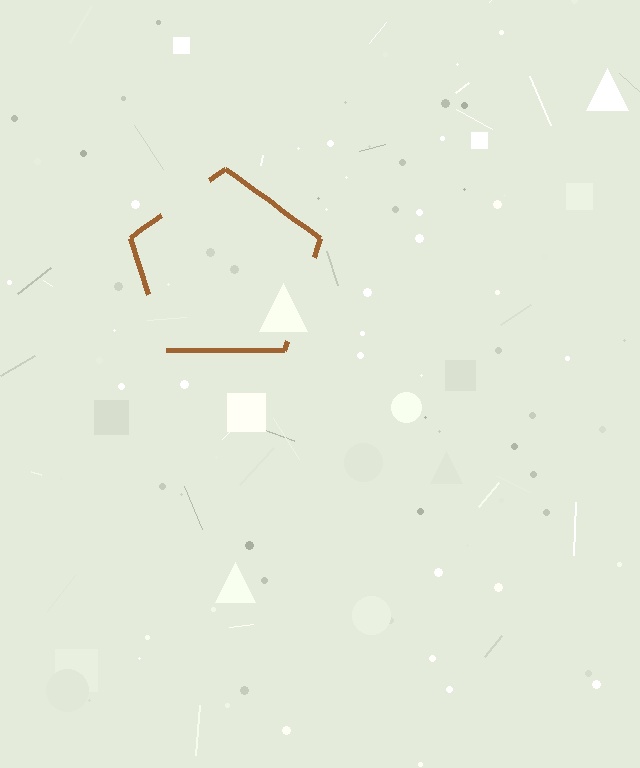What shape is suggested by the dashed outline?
The dashed outline suggests a pentagon.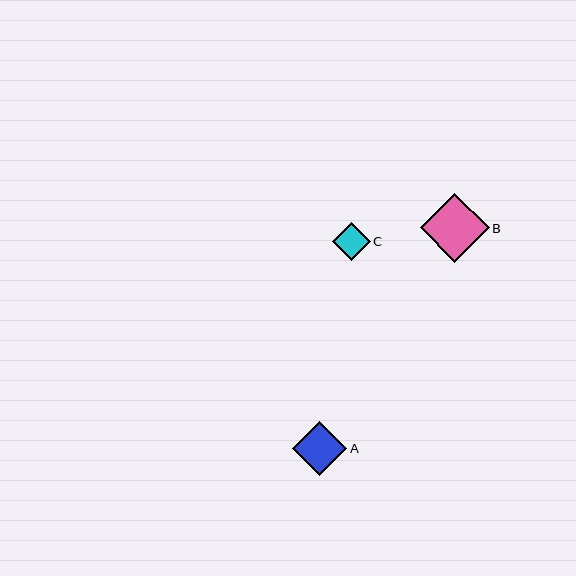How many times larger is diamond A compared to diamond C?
Diamond A is approximately 1.4 times the size of diamond C.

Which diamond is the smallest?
Diamond C is the smallest with a size of approximately 38 pixels.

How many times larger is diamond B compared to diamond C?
Diamond B is approximately 1.8 times the size of diamond C.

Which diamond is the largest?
Diamond B is the largest with a size of approximately 69 pixels.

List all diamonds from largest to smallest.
From largest to smallest: B, A, C.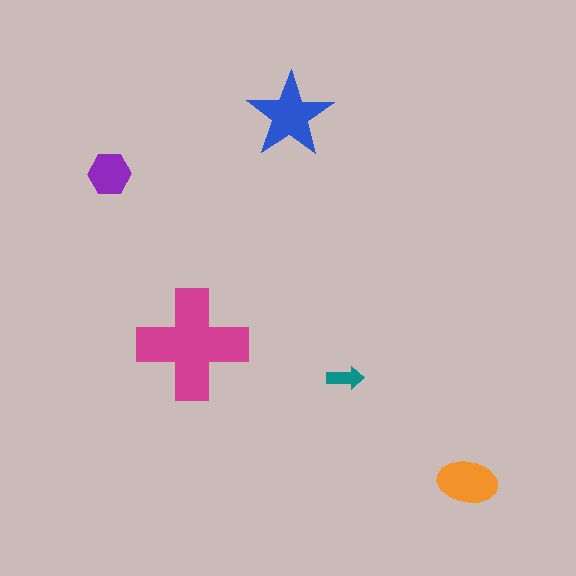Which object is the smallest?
The teal arrow.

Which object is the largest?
The magenta cross.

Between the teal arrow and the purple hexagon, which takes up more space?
The purple hexagon.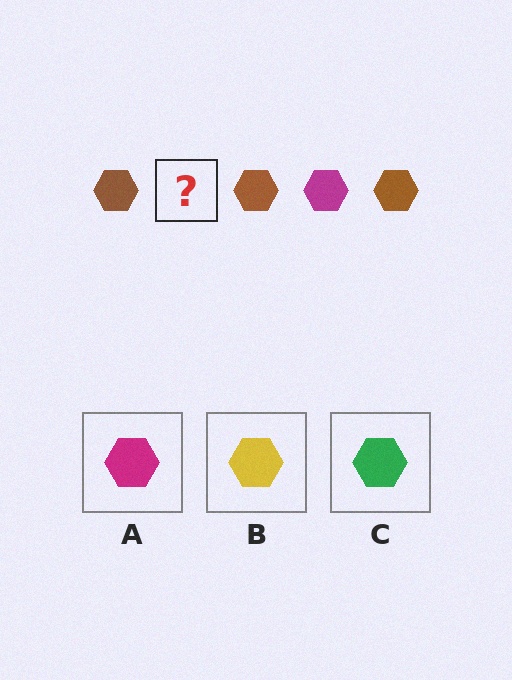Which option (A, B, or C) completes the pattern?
A.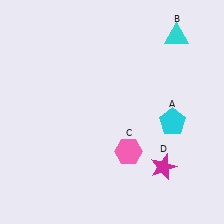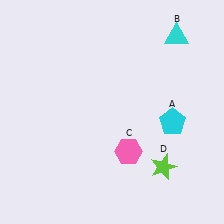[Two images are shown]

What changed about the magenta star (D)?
In Image 1, D is magenta. In Image 2, it changed to lime.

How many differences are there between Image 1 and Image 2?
There is 1 difference between the two images.